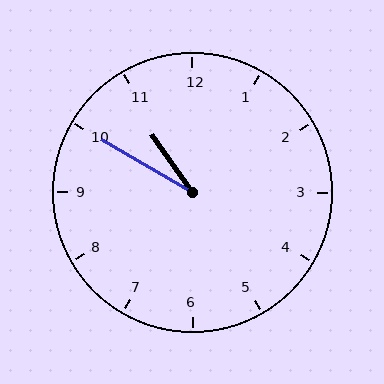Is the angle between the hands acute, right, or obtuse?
It is acute.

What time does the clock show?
10:50.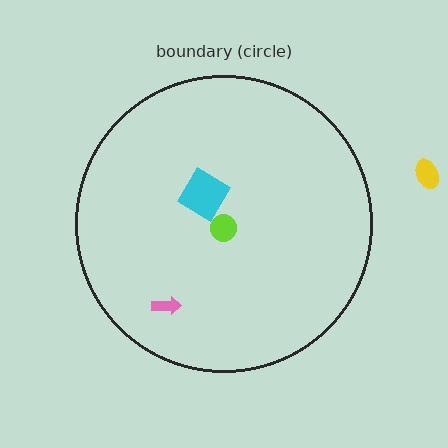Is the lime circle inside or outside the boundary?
Inside.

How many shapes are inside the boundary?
3 inside, 1 outside.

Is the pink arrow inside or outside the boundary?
Inside.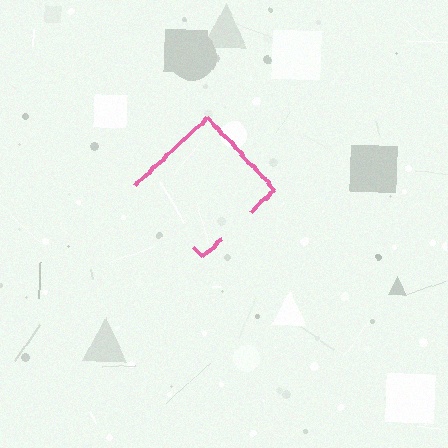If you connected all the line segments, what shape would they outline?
They would outline a diamond.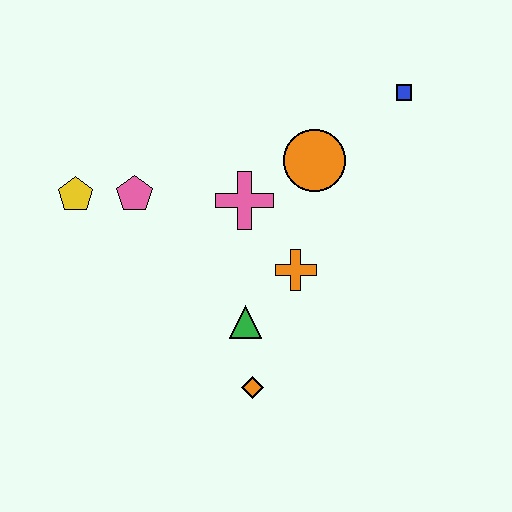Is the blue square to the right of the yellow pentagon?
Yes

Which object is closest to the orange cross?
The green triangle is closest to the orange cross.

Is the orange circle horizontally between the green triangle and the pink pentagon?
No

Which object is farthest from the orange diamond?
The blue square is farthest from the orange diamond.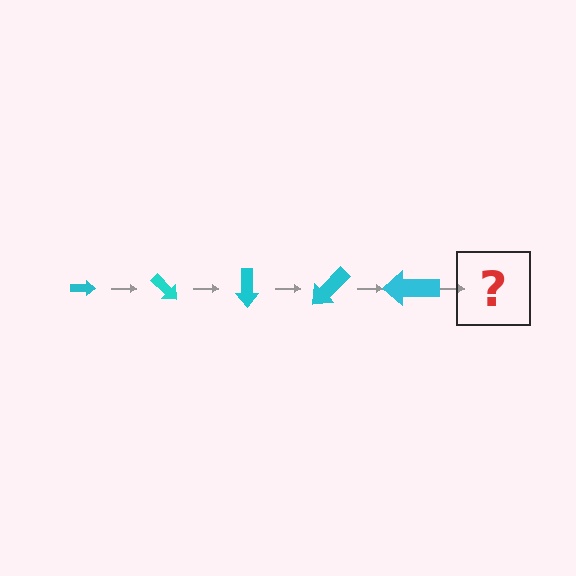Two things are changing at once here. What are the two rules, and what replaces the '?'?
The two rules are that the arrow grows larger each step and it rotates 45 degrees each step. The '?' should be an arrow, larger than the previous one and rotated 225 degrees from the start.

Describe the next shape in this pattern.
It should be an arrow, larger than the previous one and rotated 225 degrees from the start.